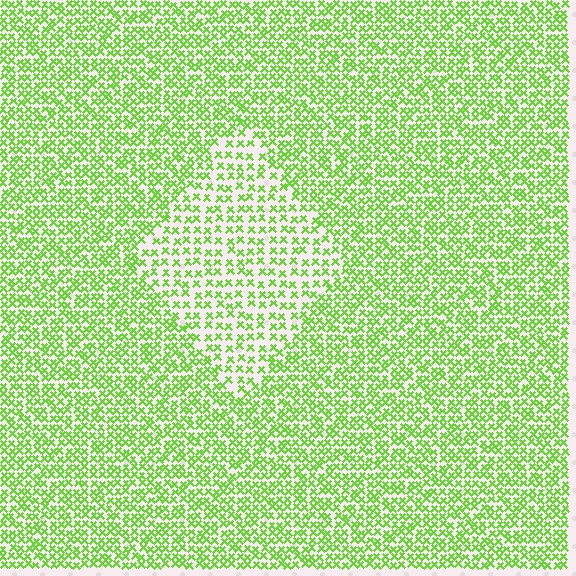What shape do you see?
I see a diamond.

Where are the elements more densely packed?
The elements are more densely packed outside the diamond boundary.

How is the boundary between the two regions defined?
The boundary is defined by a change in element density (approximately 1.7x ratio). All elements are the same color, size, and shape.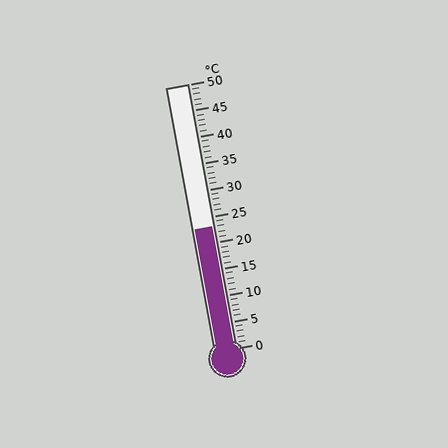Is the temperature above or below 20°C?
The temperature is above 20°C.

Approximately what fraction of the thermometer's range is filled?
The thermometer is filled to approximately 45% of its range.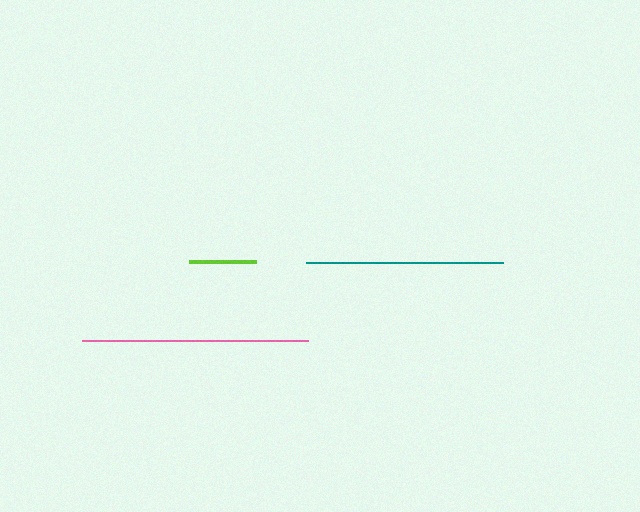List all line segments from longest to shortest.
From longest to shortest: pink, teal, lime.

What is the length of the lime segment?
The lime segment is approximately 67 pixels long.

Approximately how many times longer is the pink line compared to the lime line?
The pink line is approximately 3.4 times the length of the lime line.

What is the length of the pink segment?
The pink segment is approximately 226 pixels long.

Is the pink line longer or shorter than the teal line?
The pink line is longer than the teal line.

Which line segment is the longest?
The pink line is the longest at approximately 226 pixels.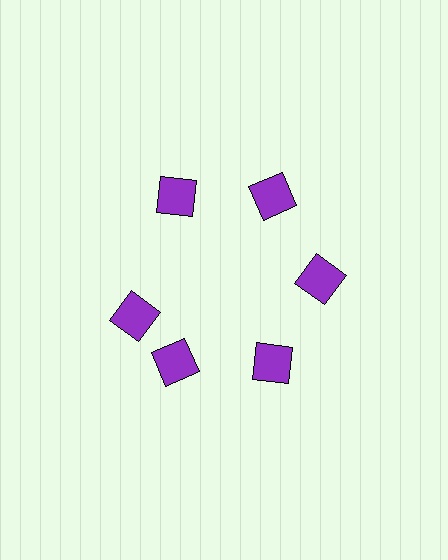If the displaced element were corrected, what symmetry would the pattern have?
It would have 6-fold rotational symmetry — the pattern would map onto itself every 60 degrees.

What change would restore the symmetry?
The symmetry would be restored by rotating it back into even spacing with its neighbors so that all 6 squares sit at equal angles and equal distance from the center.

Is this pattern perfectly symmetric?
No. The 6 purple squares are arranged in a ring, but one element near the 9 o'clock position is rotated out of alignment along the ring, breaking the 6-fold rotational symmetry.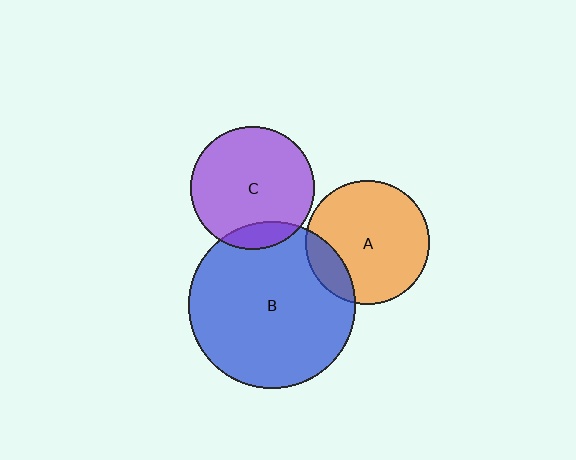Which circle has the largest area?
Circle B (blue).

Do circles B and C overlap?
Yes.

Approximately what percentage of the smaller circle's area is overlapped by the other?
Approximately 10%.